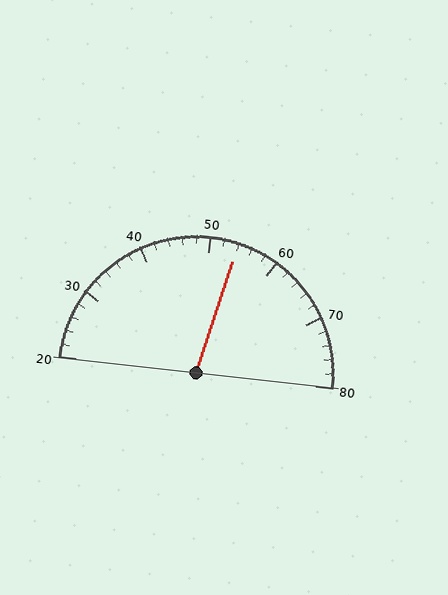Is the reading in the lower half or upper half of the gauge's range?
The reading is in the upper half of the range (20 to 80).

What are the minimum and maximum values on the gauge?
The gauge ranges from 20 to 80.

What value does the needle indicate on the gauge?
The needle indicates approximately 54.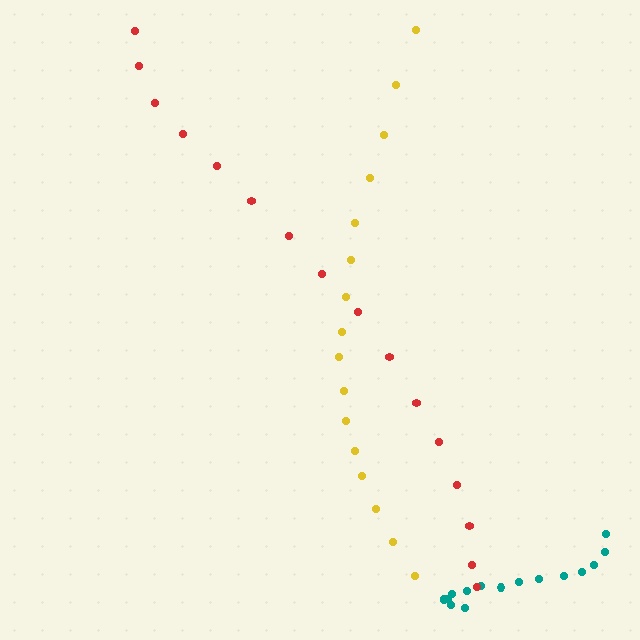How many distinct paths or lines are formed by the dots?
There are 3 distinct paths.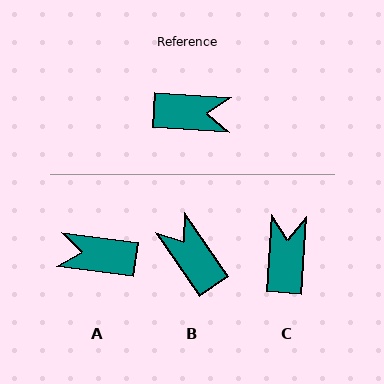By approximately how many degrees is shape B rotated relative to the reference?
Approximately 129 degrees counter-clockwise.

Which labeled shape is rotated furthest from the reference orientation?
A, about 176 degrees away.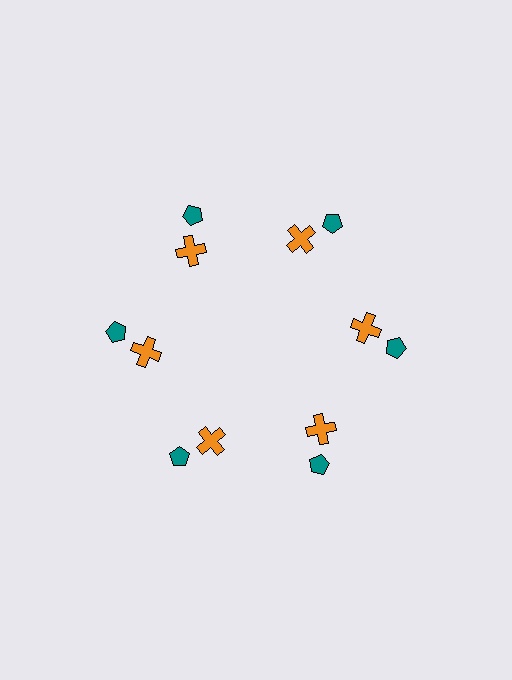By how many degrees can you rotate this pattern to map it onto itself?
The pattern maps onto itself every 60 degrees of rotation.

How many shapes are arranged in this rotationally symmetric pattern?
There are 12 shapes, arranged in 6 groups of 2.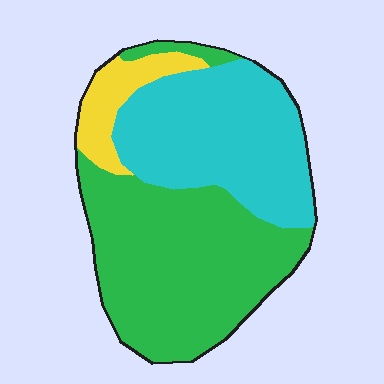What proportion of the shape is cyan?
Cyan covers 39% of the shape.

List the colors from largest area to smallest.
From largest to smallest: green, cyan, yellow.